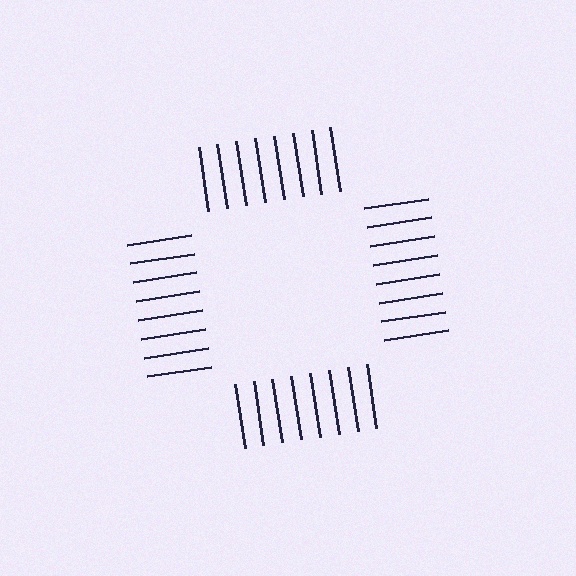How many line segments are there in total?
32 — 8 along each of the 4 edges.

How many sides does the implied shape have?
4 sides — the line-ends trace a square.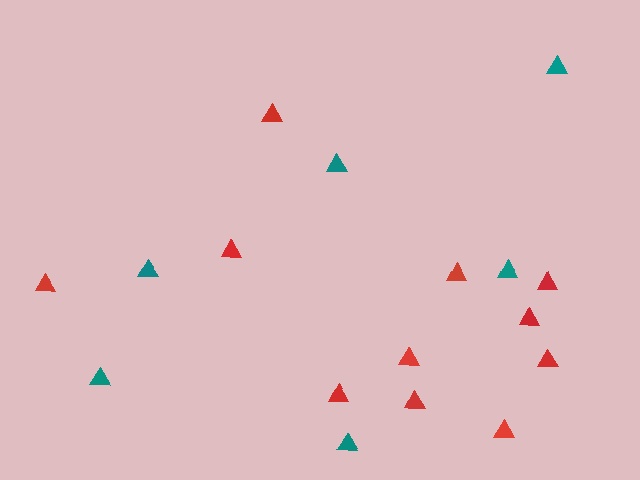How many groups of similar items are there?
There are 2 groups: one group of red triangles (11) and one group of teal triangles (6).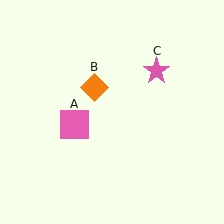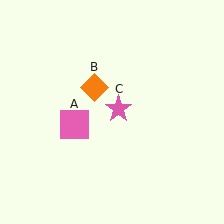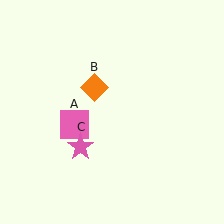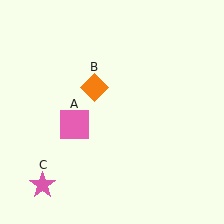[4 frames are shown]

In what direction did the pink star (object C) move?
The pink star (object C) moved down and to the left.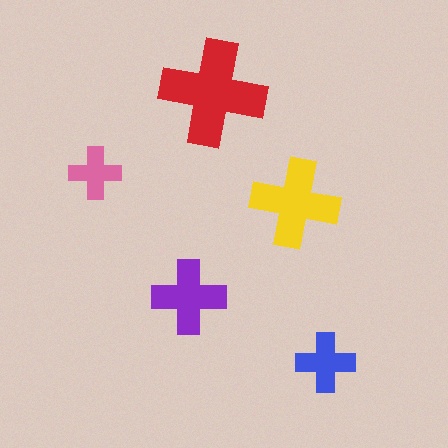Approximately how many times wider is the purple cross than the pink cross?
About 1.5 times wider.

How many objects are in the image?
There are 5 objects in the image.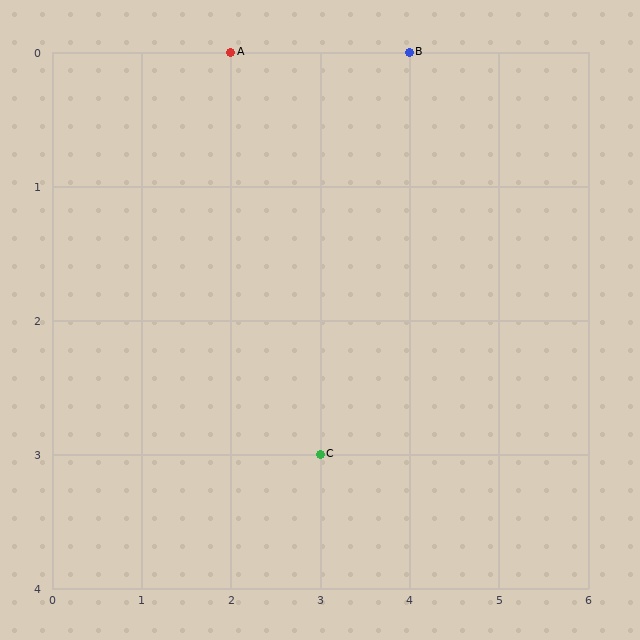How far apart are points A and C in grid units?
Points A and C are 1 column and 3 rows apart (about 3.2 grid units diagonally).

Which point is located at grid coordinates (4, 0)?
Point B is at (4, 0).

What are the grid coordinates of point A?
Point A is at grid coordinates (2, 0).